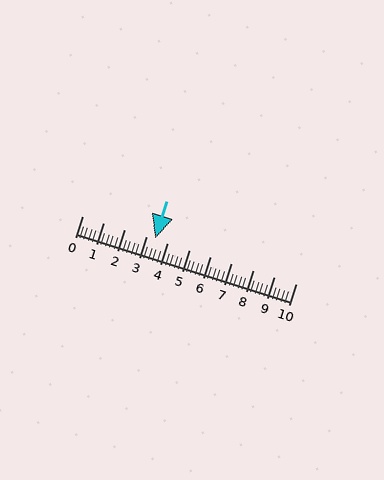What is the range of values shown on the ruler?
The ruler shows values from 0 to 10.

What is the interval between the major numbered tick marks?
The major tick marks are spaced 1 units apart.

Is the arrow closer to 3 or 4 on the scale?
The arrow is closer to 3.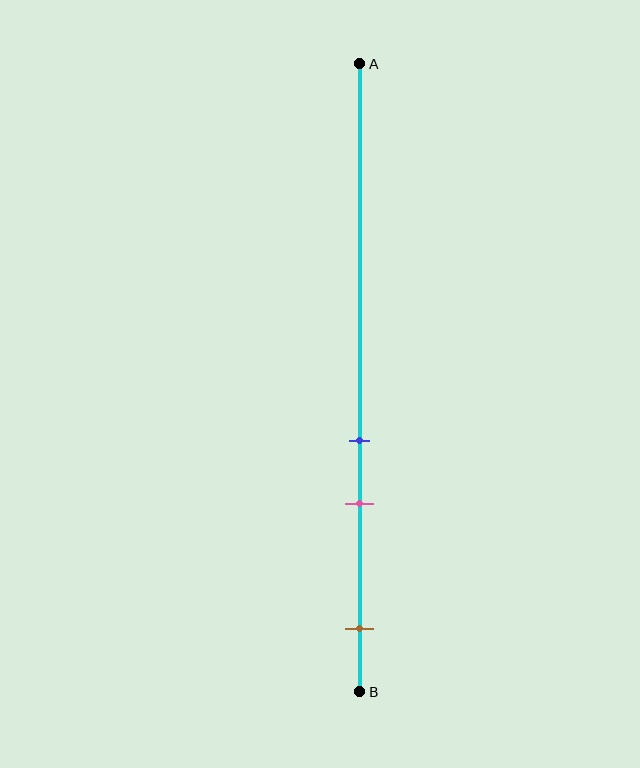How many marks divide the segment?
There are 3 marks dividing the segment.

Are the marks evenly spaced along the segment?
No, the marks are not evenly spaced.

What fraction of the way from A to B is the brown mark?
The brown mark is approximately 90% (0.9) of the way from A to B.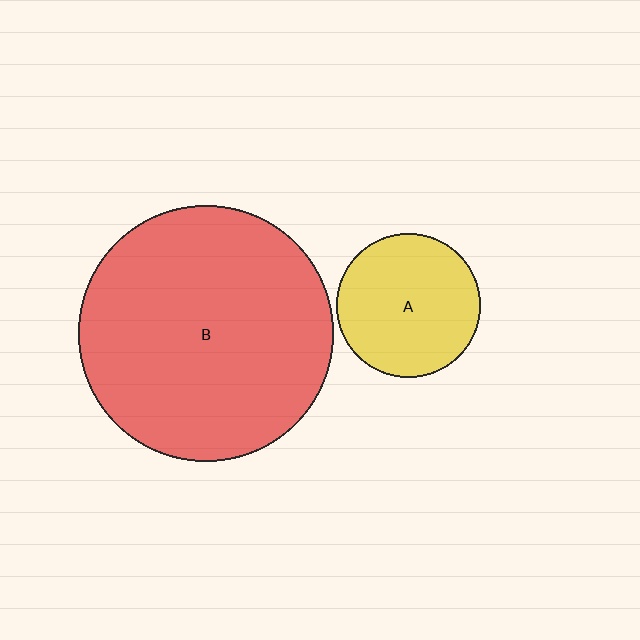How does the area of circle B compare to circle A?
Approximately 3.2 times.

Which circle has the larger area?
Circle B (red).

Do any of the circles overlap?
No, none of the circles overlap.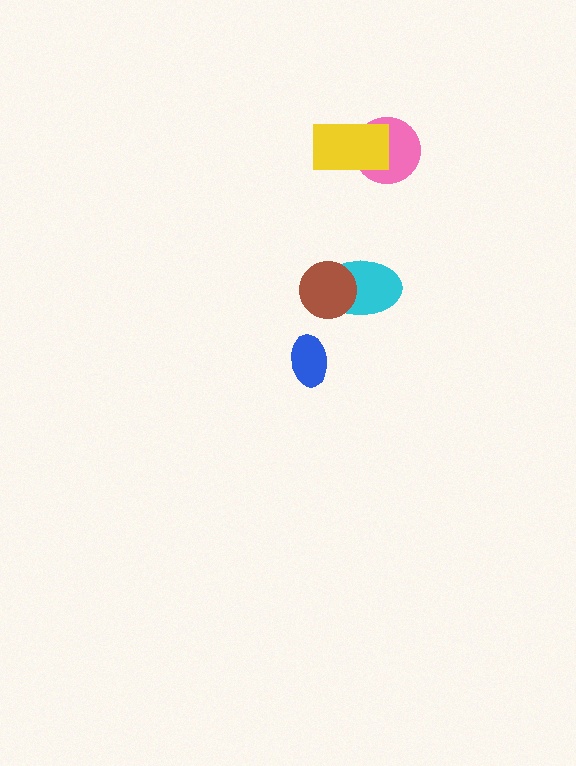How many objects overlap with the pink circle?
1 object overlaps with the pink circle.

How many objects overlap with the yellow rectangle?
1 object overlaps with the yellow rectangle.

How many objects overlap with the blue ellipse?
0 objects overlap with the blue ellipse.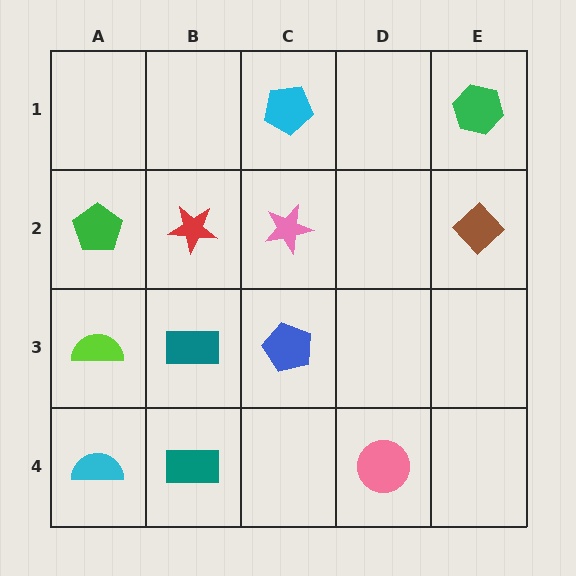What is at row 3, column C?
A blue pentagon.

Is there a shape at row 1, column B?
No, that cell is empty.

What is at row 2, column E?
A brown diamond.